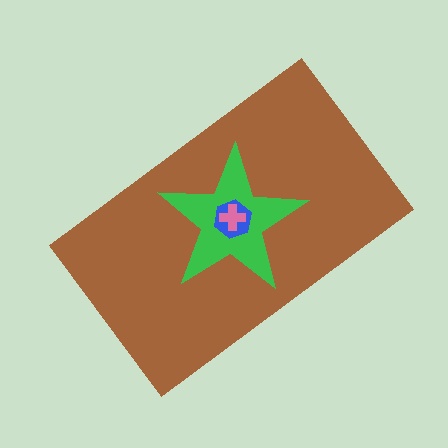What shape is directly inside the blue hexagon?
The pink cross.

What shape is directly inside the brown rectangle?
The green star.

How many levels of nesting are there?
4.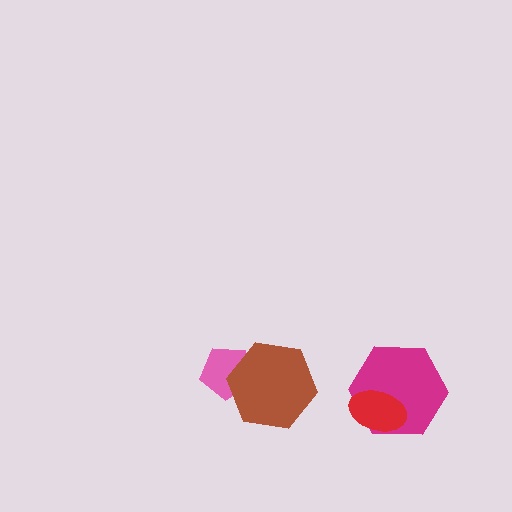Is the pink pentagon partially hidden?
Yes, it is partially covered by another shape.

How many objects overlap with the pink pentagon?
1 object overlaps with the pink pentagon.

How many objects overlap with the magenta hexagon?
1 object overlaps with the magenta hexagon.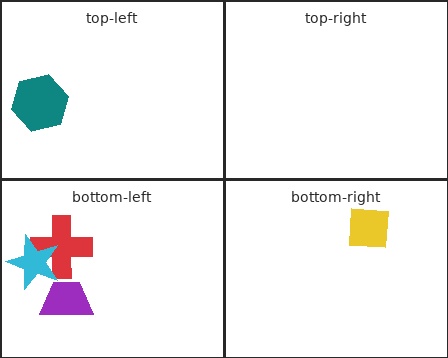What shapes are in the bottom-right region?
The yellow square.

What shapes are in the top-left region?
The teal hexagon.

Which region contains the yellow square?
The bottom-right region.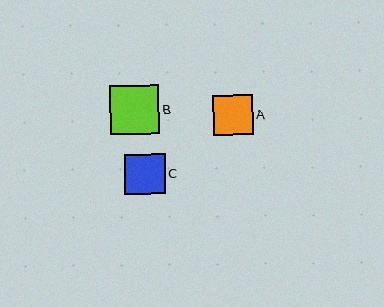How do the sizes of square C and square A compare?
Square C and square A are approximately the same size.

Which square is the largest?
Square B is the largest with a size of approximately 49 pixels.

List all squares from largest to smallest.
From largest to smallest: B, C, A.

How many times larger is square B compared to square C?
Square B is approximately 1.2 times the size of square C.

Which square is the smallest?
Square A is the smallest with a size of approximately 39 pixels.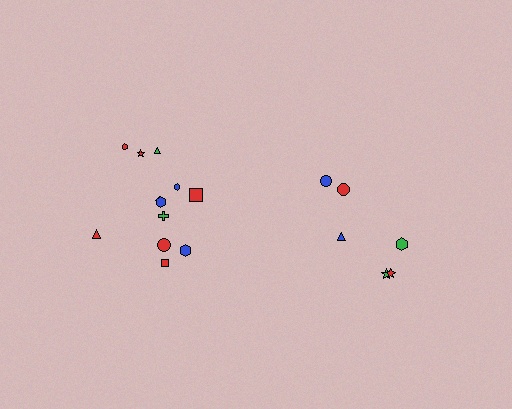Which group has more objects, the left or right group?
The left group.